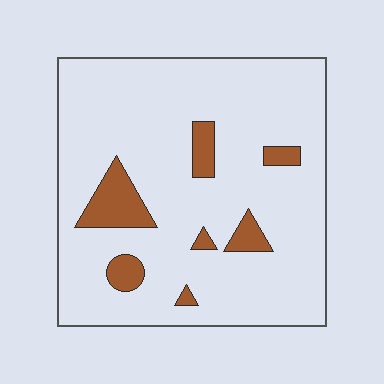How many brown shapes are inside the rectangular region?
7.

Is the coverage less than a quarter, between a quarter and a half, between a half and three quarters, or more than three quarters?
Less than a quarter.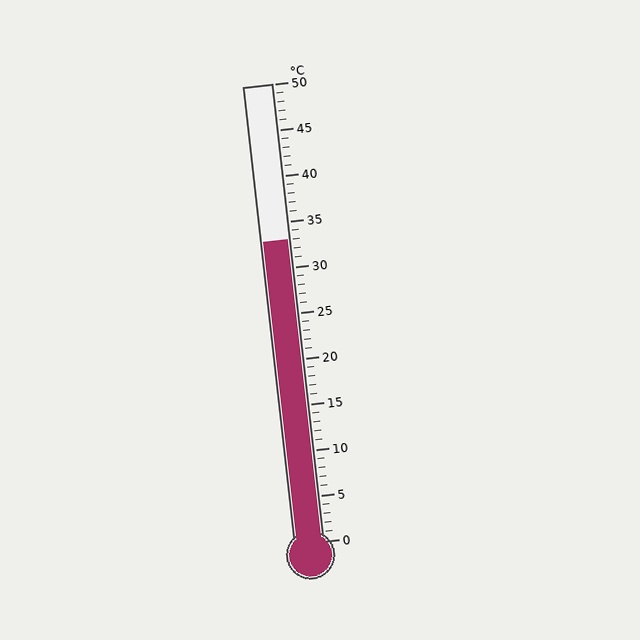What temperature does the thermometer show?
The thermometer shows approximately 33°C.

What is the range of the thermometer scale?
The thermometer scale ranges from 0°C to 50°C.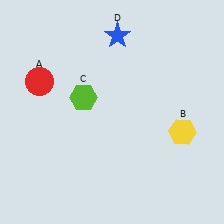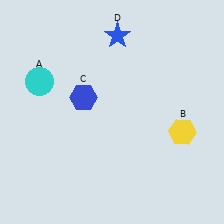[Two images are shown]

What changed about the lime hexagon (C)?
In Image 1, C is lime. In Image 2, it changed to blue.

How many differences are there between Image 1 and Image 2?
There are 2 differences between the two images.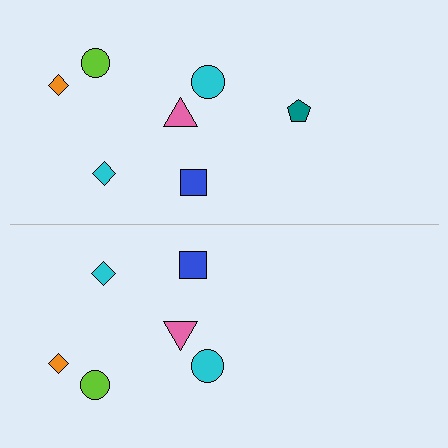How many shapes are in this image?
There are 13 shapes in this image.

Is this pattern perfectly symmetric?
No, the pattern is not perfectly symmetric. A teal pentagon is missing from the bottom side.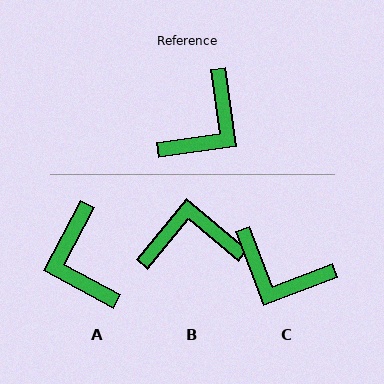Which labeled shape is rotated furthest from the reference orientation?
B, about 132 degrees away.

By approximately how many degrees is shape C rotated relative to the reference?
Approximately 77 degrees clockwise.